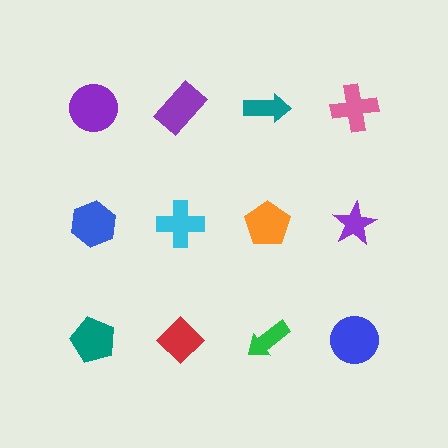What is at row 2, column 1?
A blue hexagon.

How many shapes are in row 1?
4 shapes.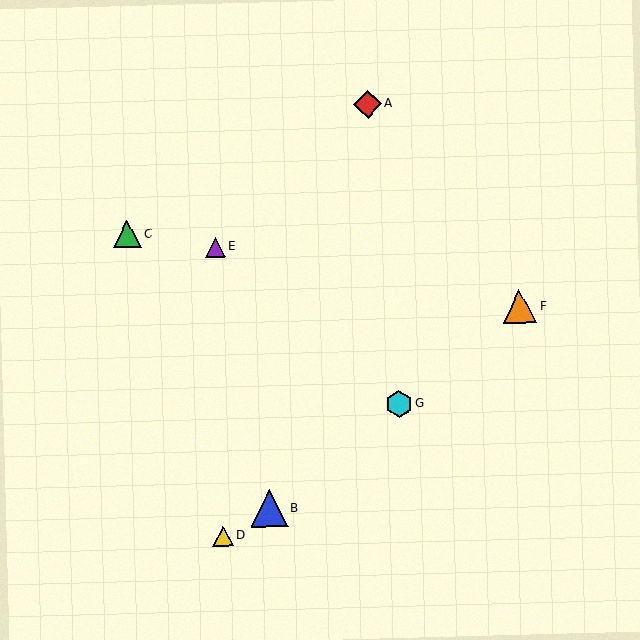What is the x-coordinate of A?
Object A is at x≈368.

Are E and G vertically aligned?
No, E is at x≈215 and G is at x≈399.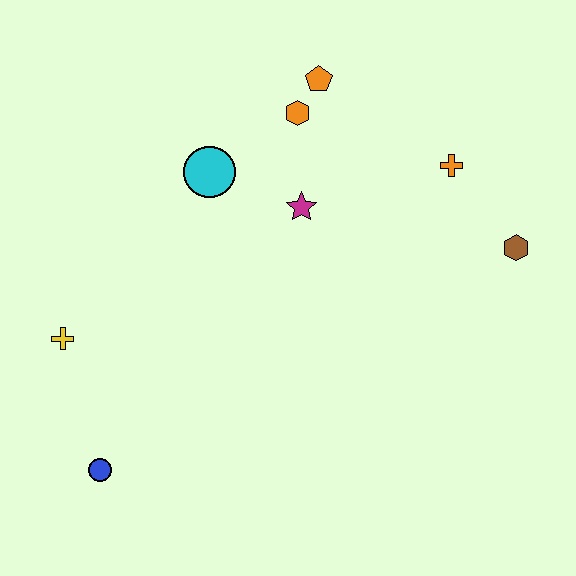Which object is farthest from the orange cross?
The blue circle is farthest from the orange cross.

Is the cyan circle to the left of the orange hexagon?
Yes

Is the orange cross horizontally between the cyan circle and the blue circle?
No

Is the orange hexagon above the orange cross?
Yes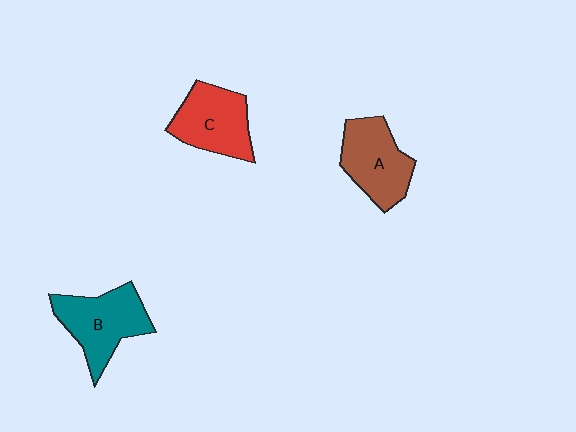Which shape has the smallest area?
Shape C (red).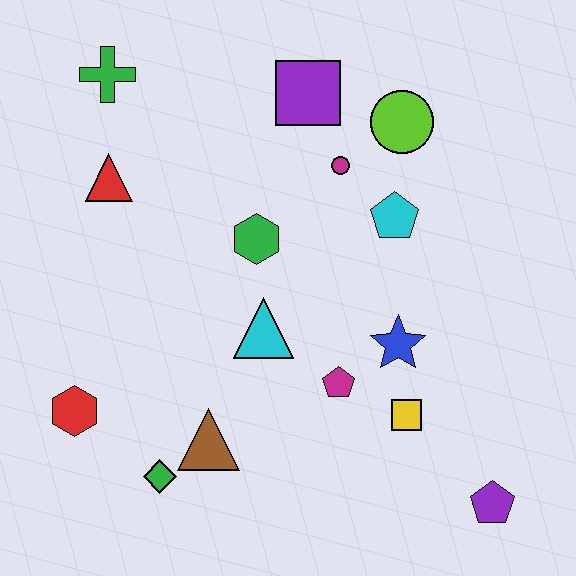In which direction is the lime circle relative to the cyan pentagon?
The lime circle is above the cyan pentagon.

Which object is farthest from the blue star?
The green cross is farthest from the blue star.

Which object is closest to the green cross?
The red triangle is closest to the green cross.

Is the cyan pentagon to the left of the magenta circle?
No